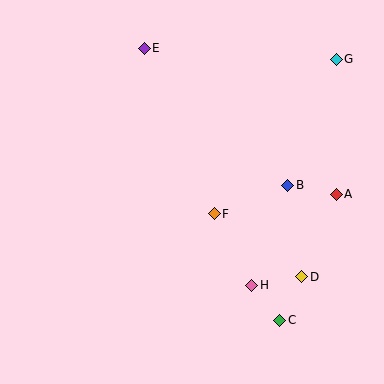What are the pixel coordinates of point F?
Point F is at (214, 214).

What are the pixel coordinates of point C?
Point C is at (280, 320).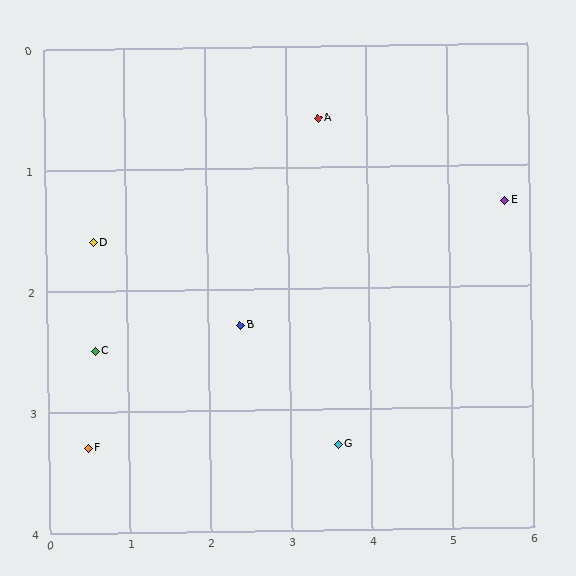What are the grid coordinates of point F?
Point F is at approximately (0.5, 3.3).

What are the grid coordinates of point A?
Point A is at approximately (3.4, 0.6).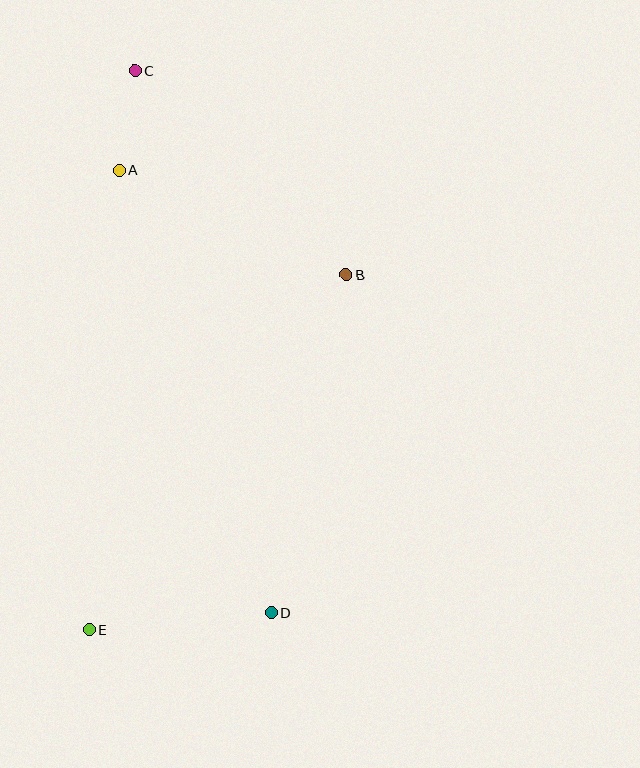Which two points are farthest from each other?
Points C and E are farthest from each other.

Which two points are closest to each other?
Points A and C are closest to each other.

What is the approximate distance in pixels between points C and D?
The distance between C and D is approximately 559 pixels.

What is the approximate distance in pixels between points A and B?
The distance between A and B is approximately 250 pixels.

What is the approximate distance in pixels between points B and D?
The distance between B and D is approximately 346 pixels.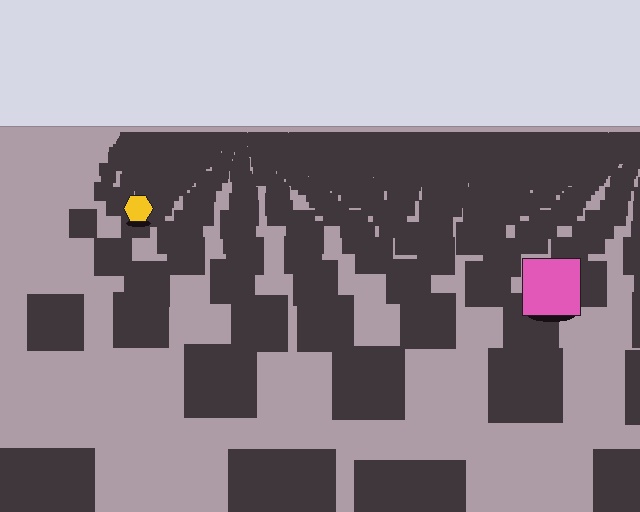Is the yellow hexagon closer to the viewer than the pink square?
No. The pink square is closer — you can tell from the texture gradient: the ground texture is coarser near it.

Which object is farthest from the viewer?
The yellow hexagon is farthest from the viewer. It appears smaller and the ground texture around it is denser.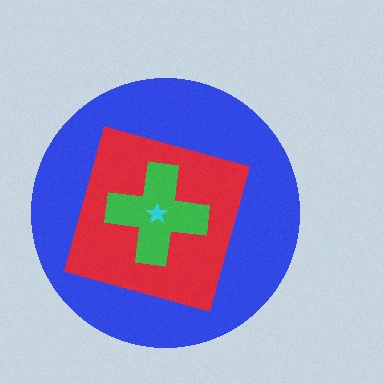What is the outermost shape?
The blue circle.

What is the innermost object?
The cyan star.